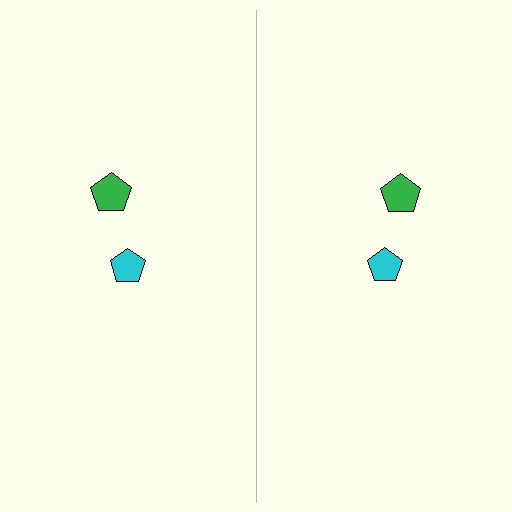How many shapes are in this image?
There are 4 shapes in this image.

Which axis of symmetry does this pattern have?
The pattern has a vertical axis of symmetry running through the center of the image.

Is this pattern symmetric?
Yes, this pattern has bilateral (reflection) symmetry.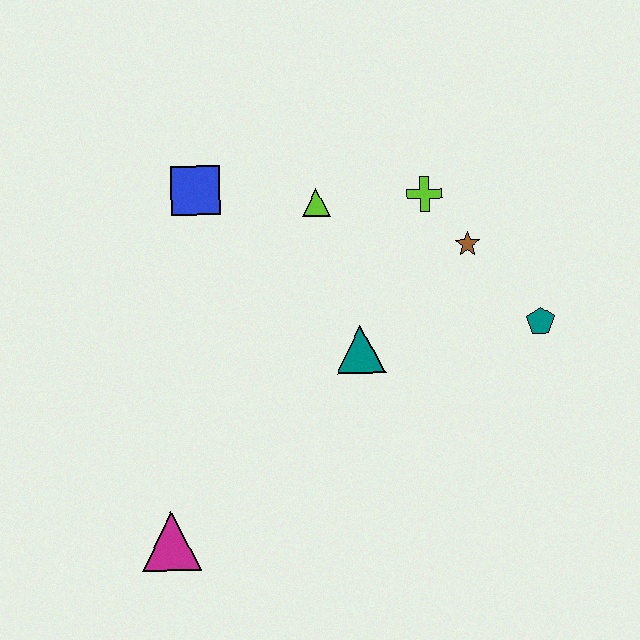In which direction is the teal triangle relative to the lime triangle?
The teal triangle is below the lime triangle.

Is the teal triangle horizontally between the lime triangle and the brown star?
Yes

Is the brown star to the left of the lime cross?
No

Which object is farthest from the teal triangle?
The magenta triangle is farthest from the teal triangle.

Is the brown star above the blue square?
No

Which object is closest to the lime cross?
The brown star is closest to the lime cross.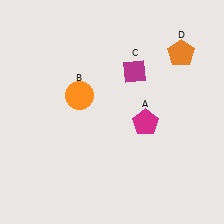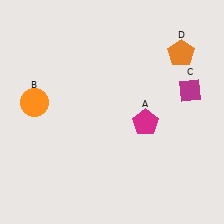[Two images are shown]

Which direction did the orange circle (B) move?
The orange circle (B) moved left.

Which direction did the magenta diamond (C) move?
The magenta diamond (C) moved right.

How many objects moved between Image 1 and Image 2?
2 objects moved between the two images.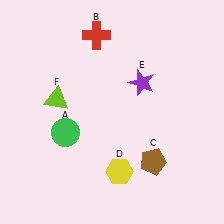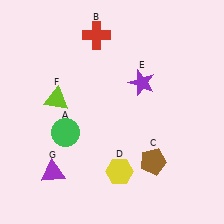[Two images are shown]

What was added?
A purple triangle (G) was added in Image 2.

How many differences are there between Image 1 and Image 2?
There is 1 difference between the two images.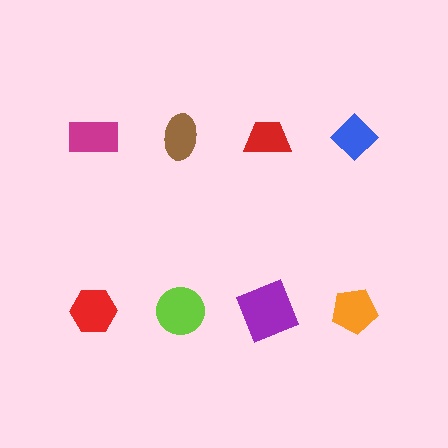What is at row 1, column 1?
A magenta rectangle.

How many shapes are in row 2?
4 shapes.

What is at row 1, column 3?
A red trapezoid.